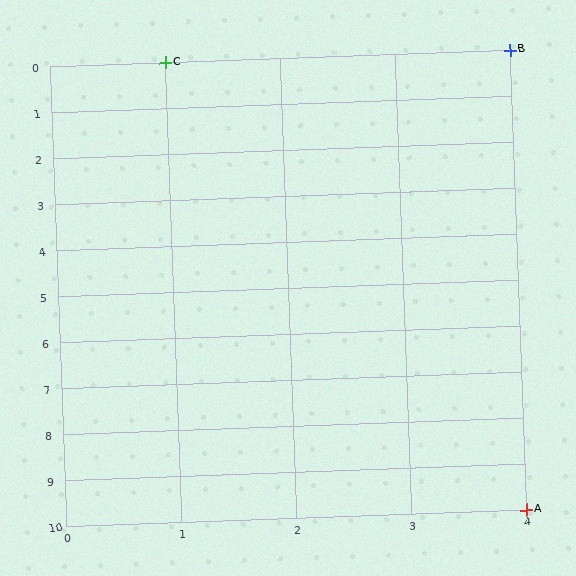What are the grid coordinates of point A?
Point A is at grid coordinates (4, 10).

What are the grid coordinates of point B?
Point B is at grid coordinates (4, 0).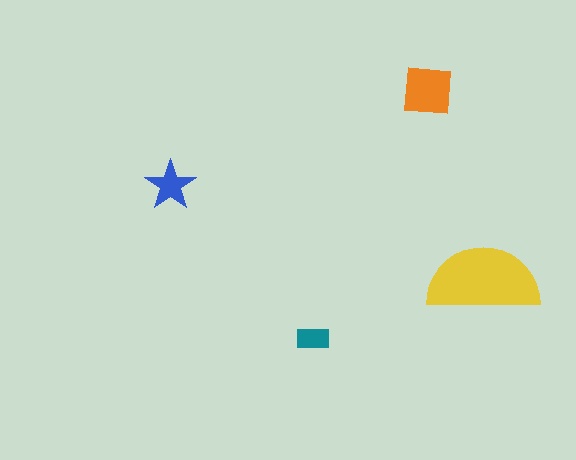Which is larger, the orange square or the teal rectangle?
The orange square.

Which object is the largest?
The yellow semicircle.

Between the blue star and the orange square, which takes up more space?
The orange square.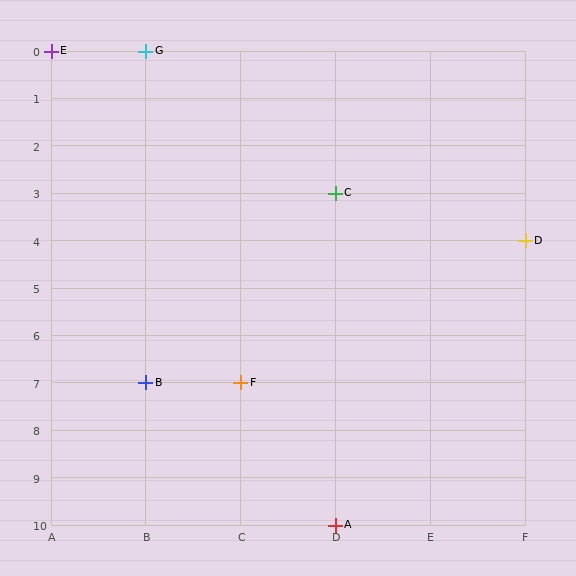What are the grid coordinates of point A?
Point A is at grid coordinates (D, 10).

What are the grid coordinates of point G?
Point G is at grid coordinates (B, 0).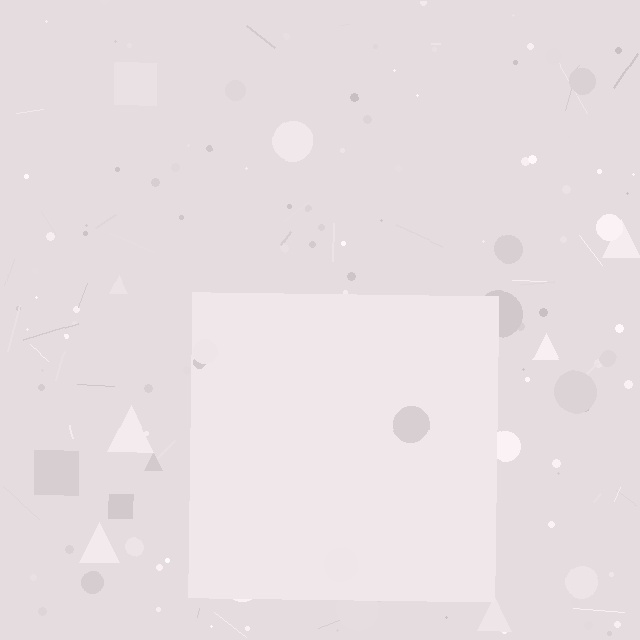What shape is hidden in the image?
A square is hidden in the image.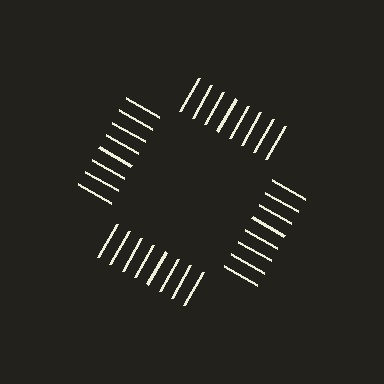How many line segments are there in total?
32 — 8 along each of the 4 edges.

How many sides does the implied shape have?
4 sides — the line-ends trace a square.